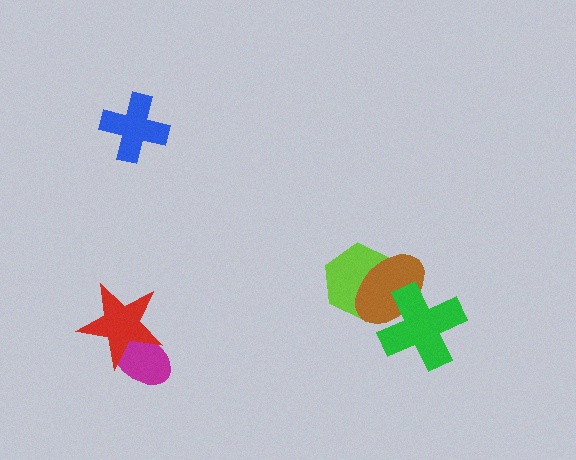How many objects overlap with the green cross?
1 object overlaps with the green cross.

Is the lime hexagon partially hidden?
Yes, it is partially covered by another shape.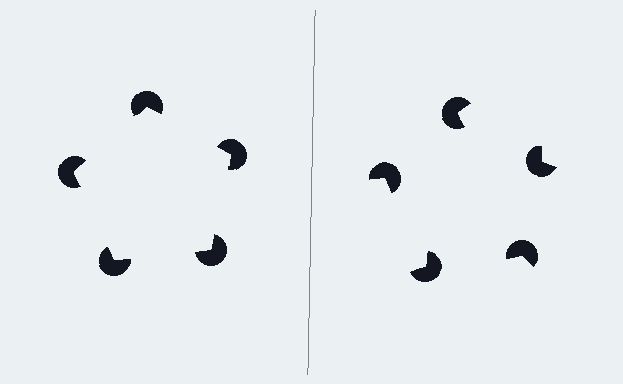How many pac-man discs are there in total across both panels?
10 — 5 on each side.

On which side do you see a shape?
An illusory pentagon appears on the left side. On the right side the wedge cuts are rotated, so no coherent shape forms.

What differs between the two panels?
The pac-man discs are positioned identically on both sides; only the wedge orientations differ. On the left they align to a pentagon; on the right they are misaligned.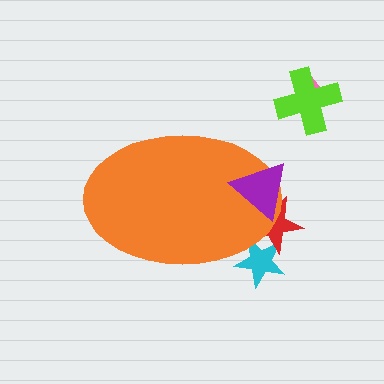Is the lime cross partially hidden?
No, the lime cross is fully visible.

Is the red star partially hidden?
Yes, the red star is partially hidden behind the orange ellipse.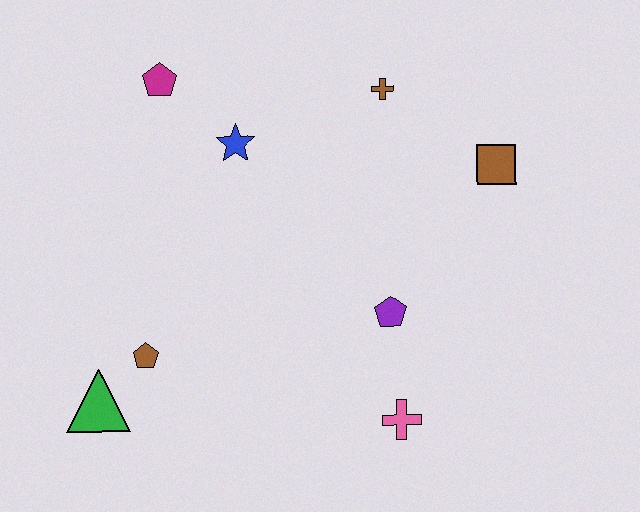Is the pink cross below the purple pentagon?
Yes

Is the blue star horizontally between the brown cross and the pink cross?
No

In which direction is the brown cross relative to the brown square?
The brown cross is to the left of the brown square.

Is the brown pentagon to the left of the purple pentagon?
Yes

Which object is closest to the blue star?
The magenta pentagon is closest to the blue star.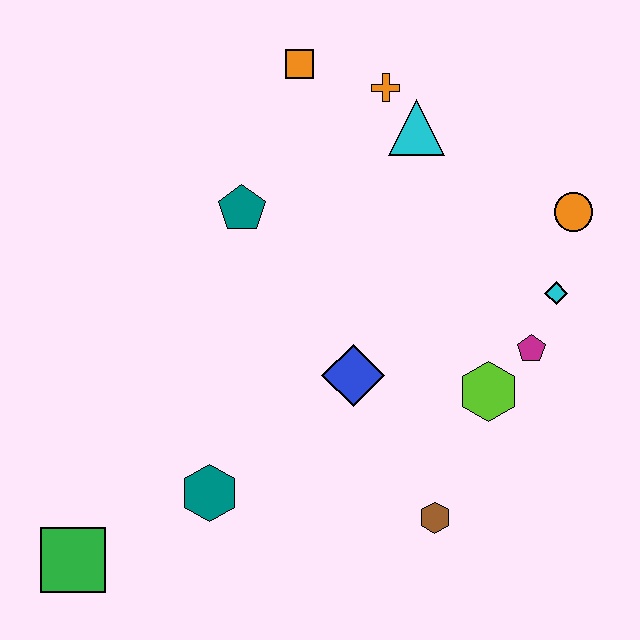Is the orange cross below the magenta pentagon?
No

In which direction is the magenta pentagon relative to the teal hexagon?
The magenta pentagon is to the right of the teal hexagon.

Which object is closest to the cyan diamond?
The magenta pentagon is closest to the cyan diamond.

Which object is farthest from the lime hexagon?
The green square is farthest from the lime hexagon.